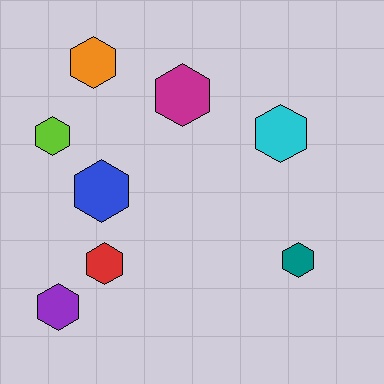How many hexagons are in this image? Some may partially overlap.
There are 8 hexagons.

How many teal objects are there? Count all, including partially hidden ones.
There is 1 teal object.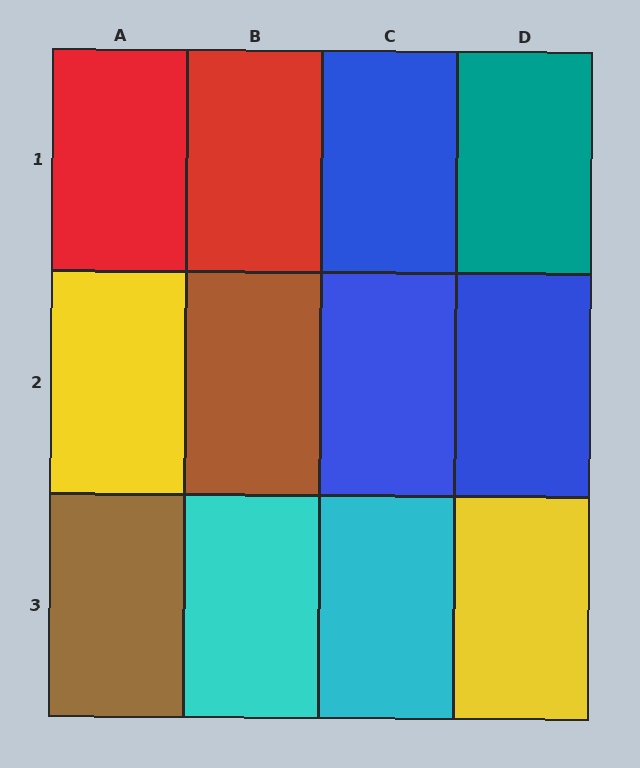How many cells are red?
2 cells are red.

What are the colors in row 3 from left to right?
Brown, cyan, cyan, yellow.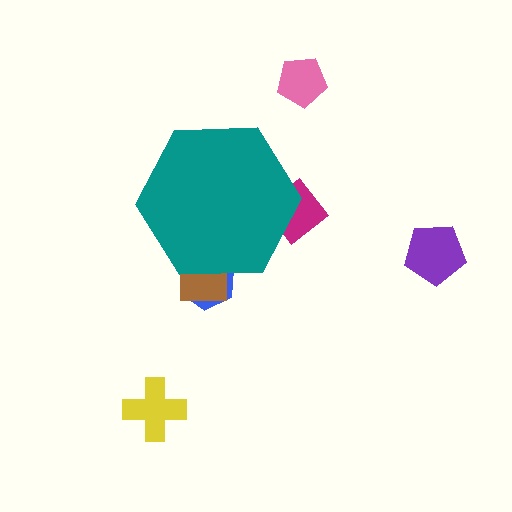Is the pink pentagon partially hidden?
No, the pink pentagon is fully visible.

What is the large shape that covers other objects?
A teal hexagon.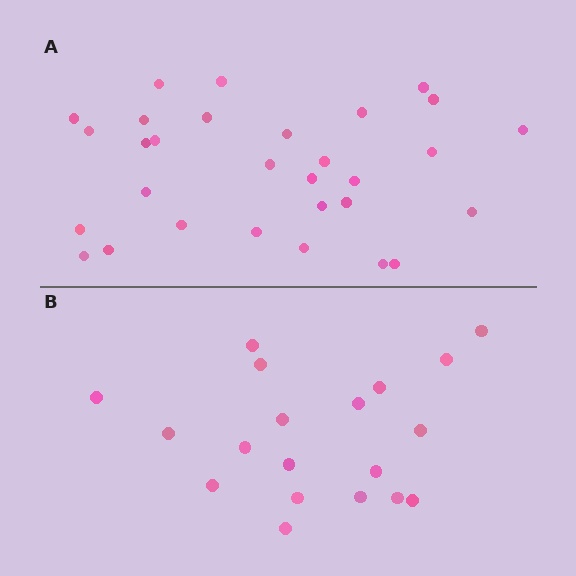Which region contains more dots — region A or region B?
Region A (the top region) has more dots.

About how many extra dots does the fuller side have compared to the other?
Region A has roughly 12 or so more dots than region B.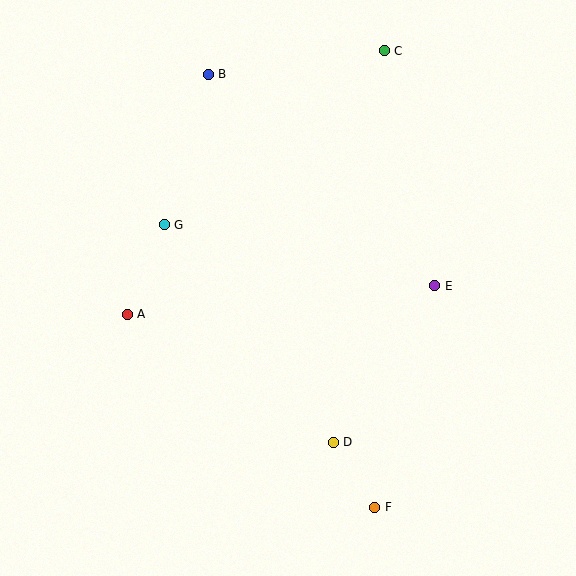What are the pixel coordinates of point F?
Point F is at (375, 507).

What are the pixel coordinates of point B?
Point B is at (208, 74).